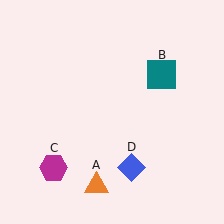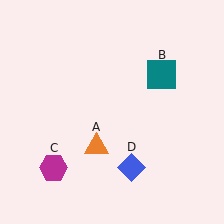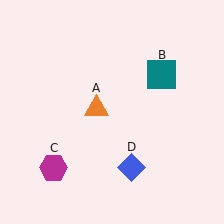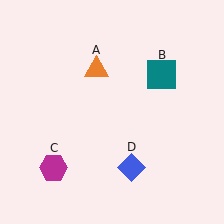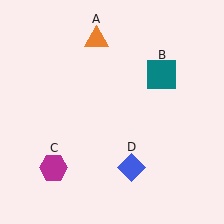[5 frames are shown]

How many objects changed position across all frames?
1 object changed position: orange triangle (object A).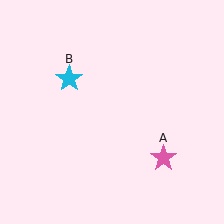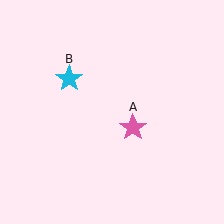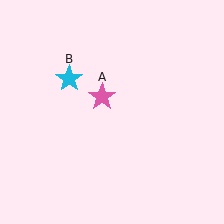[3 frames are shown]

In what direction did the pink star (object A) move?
The pink star (object A) moved up and to the left.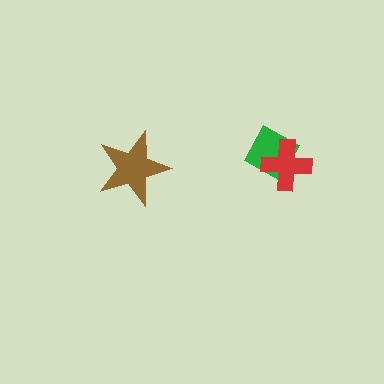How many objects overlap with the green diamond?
1 object overlaps with the green diamond.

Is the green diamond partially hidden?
Yes, it is partially covered by another shape.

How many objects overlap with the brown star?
0 objects overlap with the brown star.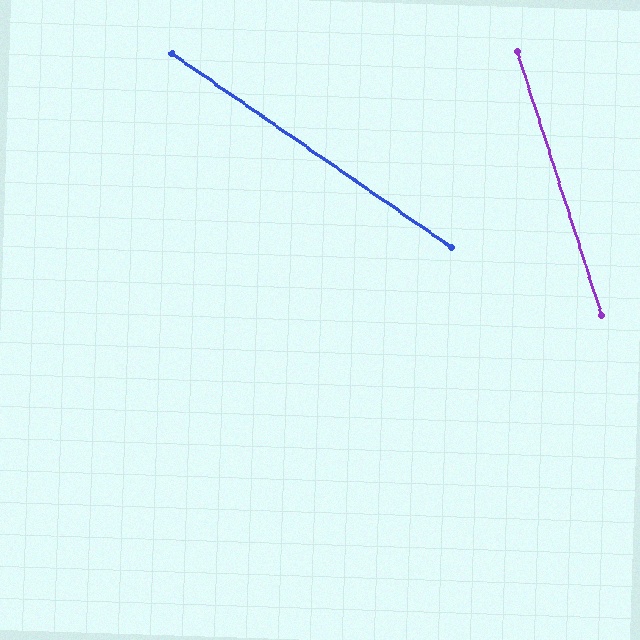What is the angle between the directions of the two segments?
Approximately 37 degrees.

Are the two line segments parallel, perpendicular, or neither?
Neither parallel nor perpendicular — they differ by about 37°.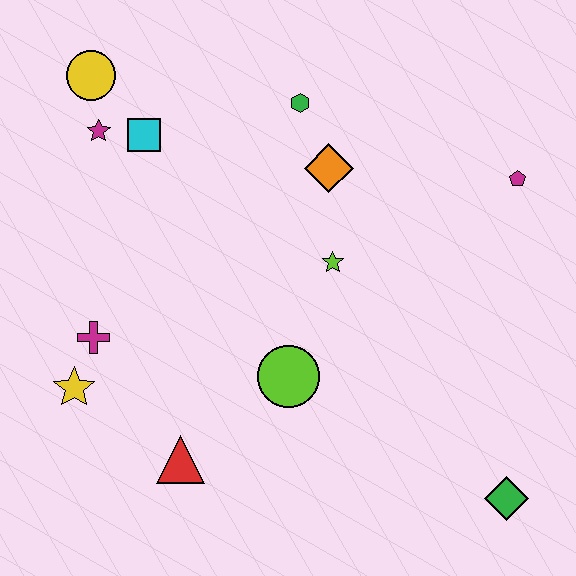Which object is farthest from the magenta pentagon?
The yellow star is farthest from the magenta pentagon.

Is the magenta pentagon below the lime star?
No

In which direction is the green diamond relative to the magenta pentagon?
The green diamond is below the magenta pentagon.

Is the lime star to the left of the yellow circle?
No